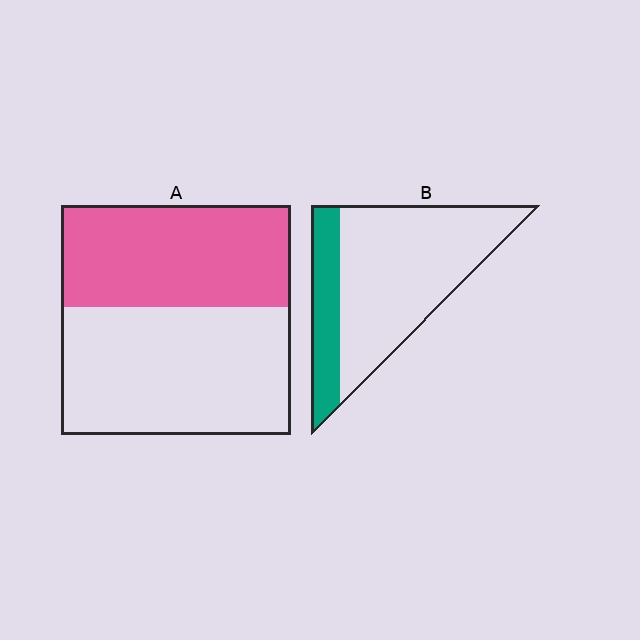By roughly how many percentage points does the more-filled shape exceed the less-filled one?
By roughly 20 percentage points (A over B).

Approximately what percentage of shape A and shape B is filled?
A is approximately 45% and B is approximately 25%.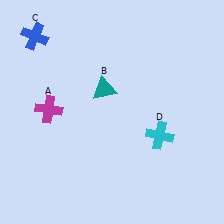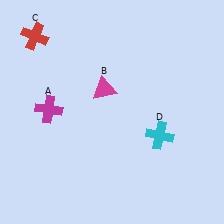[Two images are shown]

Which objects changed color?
B changed from teal to magenta. C changed from blue to red.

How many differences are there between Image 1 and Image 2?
There are 2 differences between the two images.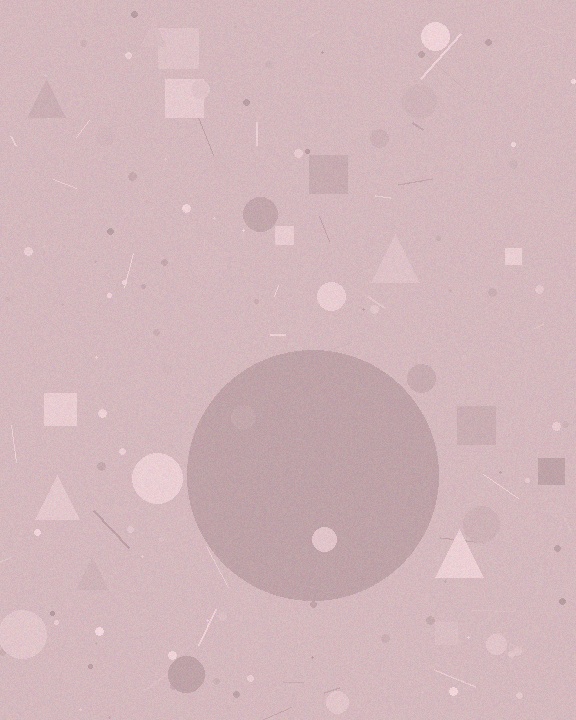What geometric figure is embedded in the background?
A circle is embedded in the background.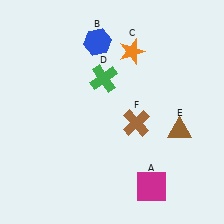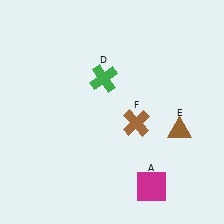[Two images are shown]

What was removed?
The blue hexagon (B), the orange star (C) were removed in Image 2.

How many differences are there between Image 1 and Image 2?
There are 2 differences between the two images.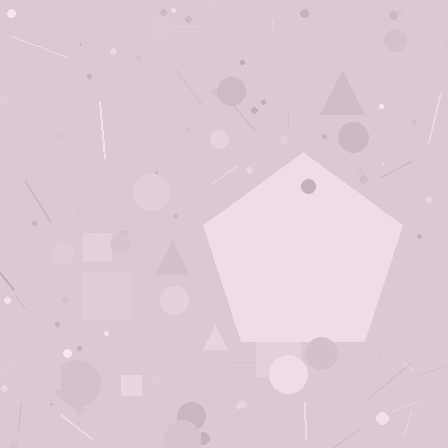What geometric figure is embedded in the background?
A pentagon is embedded in the background.